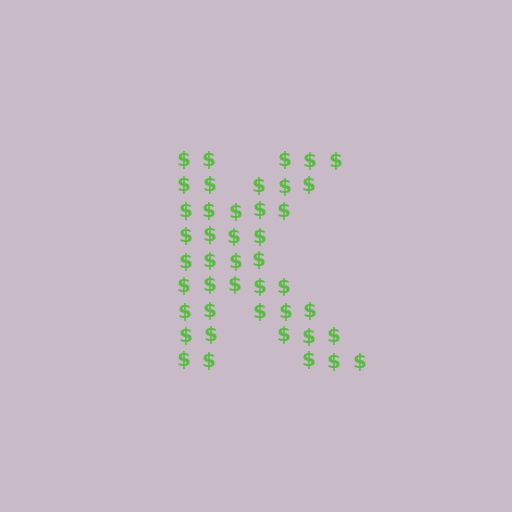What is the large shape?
The large shape is the letter K.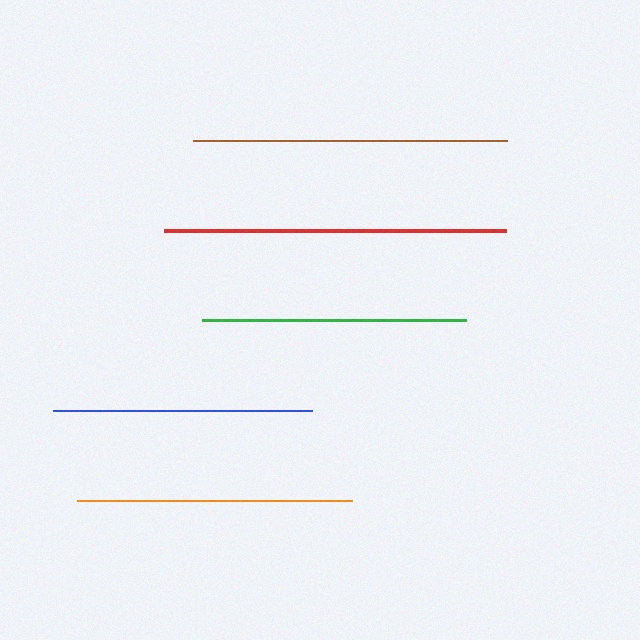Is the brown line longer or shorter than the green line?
The brown line is longer than the green line.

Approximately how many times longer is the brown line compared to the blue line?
The brown line is approximately 1.2 times the length of the blue line.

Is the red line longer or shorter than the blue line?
The red line is longer than the blue line.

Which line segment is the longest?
The red line is the longest at approximately 342 pixels.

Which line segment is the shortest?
The blue line is the shortest at approximately 260 pixels.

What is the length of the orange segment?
The orange segment is approximately 275 pixels long.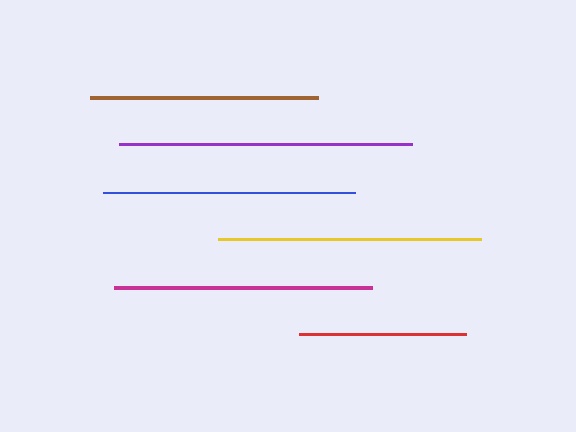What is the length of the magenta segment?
The magenta segment is approximately 258 pixels long.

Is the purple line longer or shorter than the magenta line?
The purple line is longer than the magenta line.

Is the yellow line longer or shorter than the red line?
The yellow line is longer than the red line.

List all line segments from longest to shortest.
From longest to shortest: purple, yellow, magenta, blue, brown, red.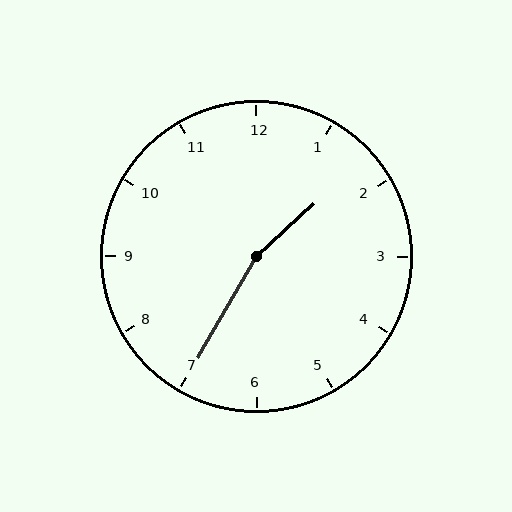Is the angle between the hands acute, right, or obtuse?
It is obtuse.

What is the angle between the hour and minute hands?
Approximately 162 degrees.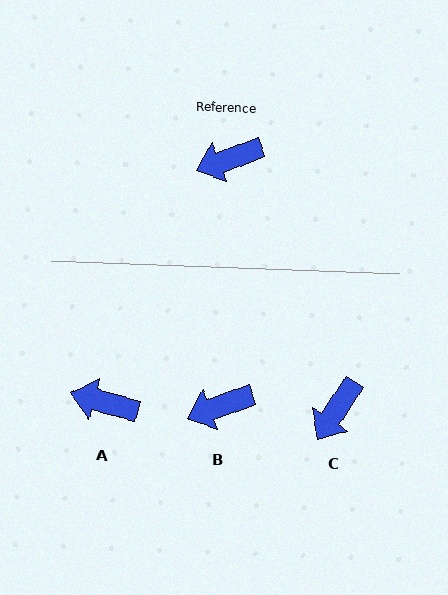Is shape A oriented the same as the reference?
No, it is off by about 35 degrees.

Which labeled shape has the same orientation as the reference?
B.